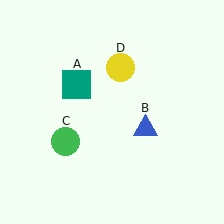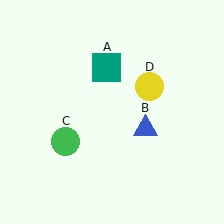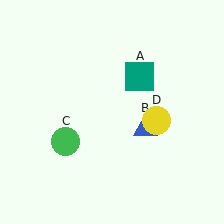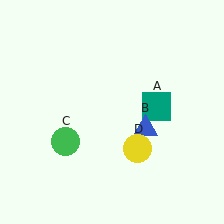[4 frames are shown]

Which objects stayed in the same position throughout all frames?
Blue triangle (object B) and green circle (object C) remained stationary.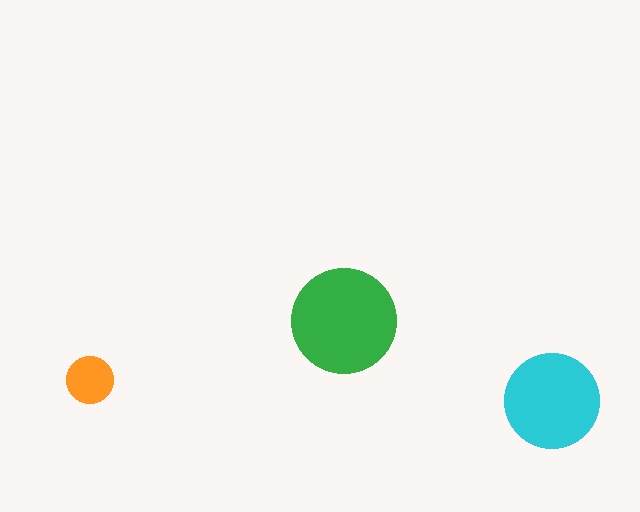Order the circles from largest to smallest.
the green one, the cyan one, the orange one.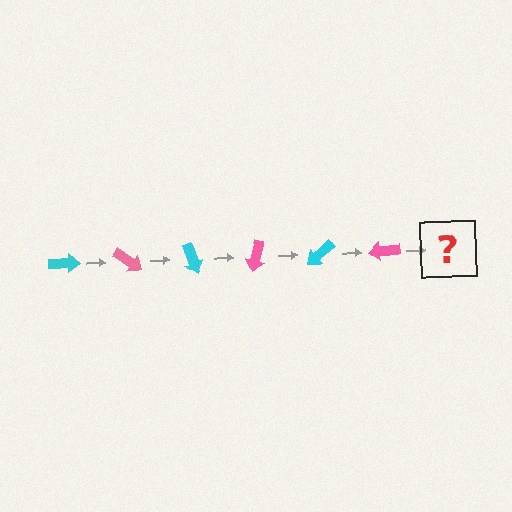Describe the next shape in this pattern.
It should be a cyan arrow, rotated 210 degrees from the start.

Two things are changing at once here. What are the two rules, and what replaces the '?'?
The two rules are that it rotates 35 degrees each step and the color cycles through cyan and pink. The '?' should be a cyan arrow, rotated 210 degrees from the start.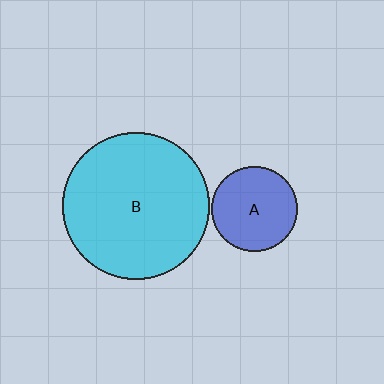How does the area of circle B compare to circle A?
Approximately 3.0 times.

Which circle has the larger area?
Circle B (cyan).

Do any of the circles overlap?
No, none of the circles overlap.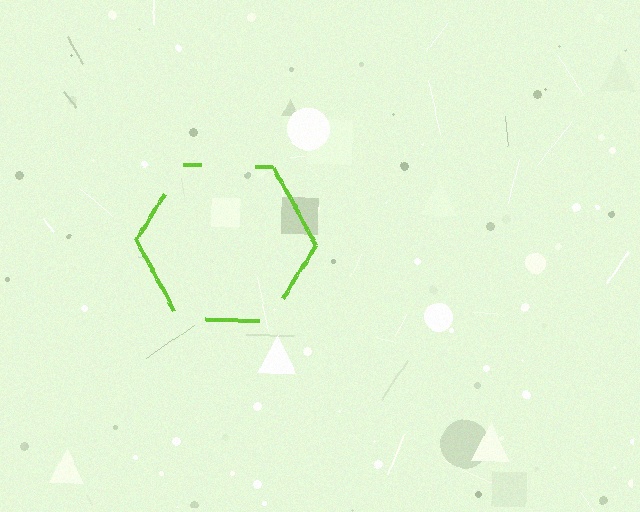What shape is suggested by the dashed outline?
The dashed outline suggests a hexagon.